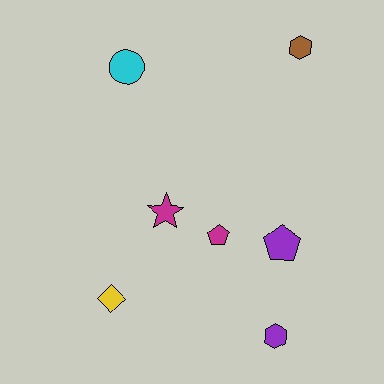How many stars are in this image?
There is 1 star.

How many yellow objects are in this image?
There is 1 yellow object.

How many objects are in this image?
There are 7 objects.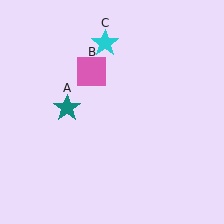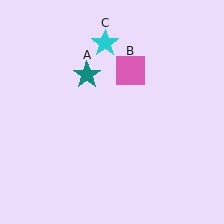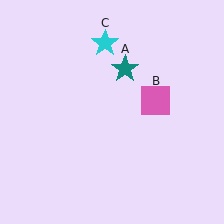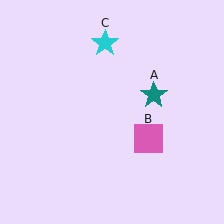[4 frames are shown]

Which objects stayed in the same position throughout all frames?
Cyan star (object C) remained stationary.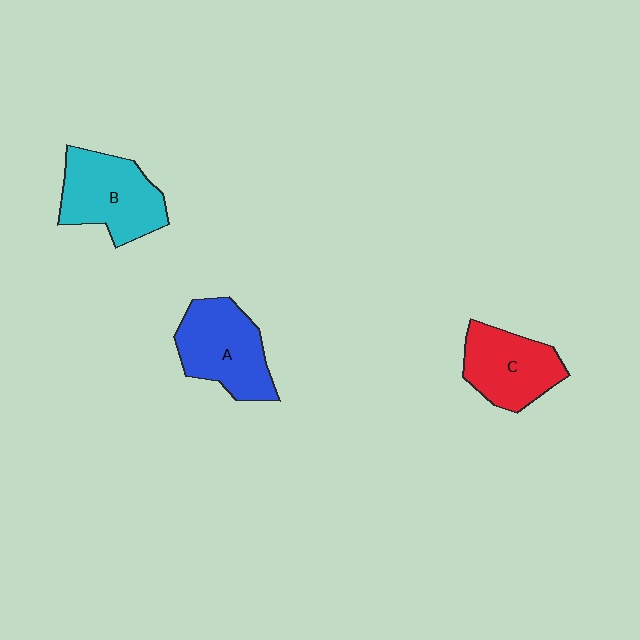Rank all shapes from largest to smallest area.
From largest to smallest: B (cyan), A (blue), C (red).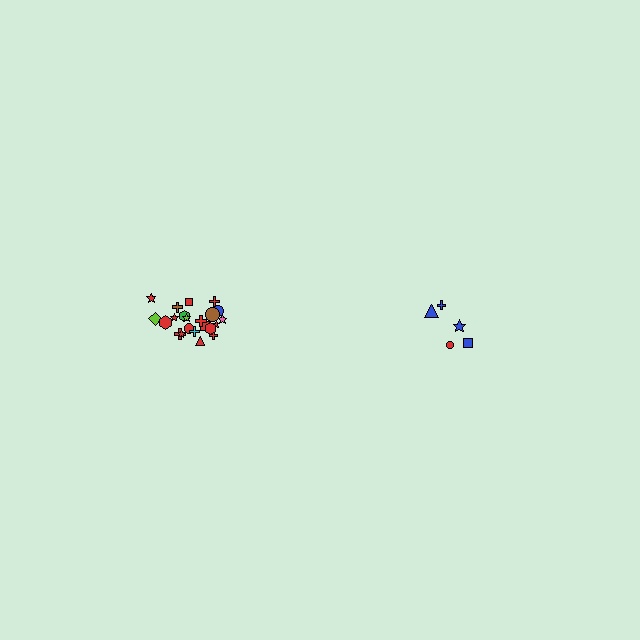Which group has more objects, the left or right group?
The left group.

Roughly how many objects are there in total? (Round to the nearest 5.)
Roughly 25 objects in total.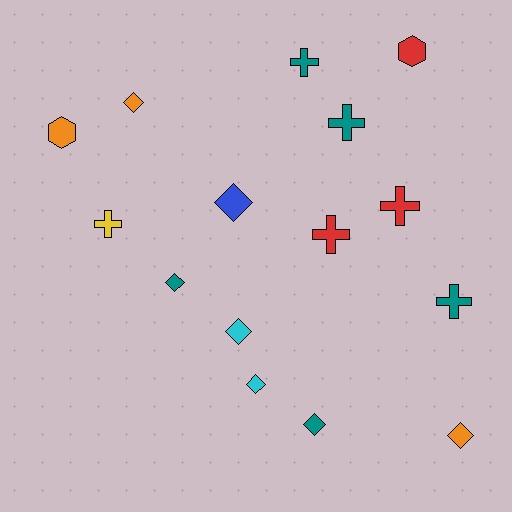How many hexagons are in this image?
There are 2 hexagons.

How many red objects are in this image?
There are 3 red objects.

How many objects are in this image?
There are 15 objects.